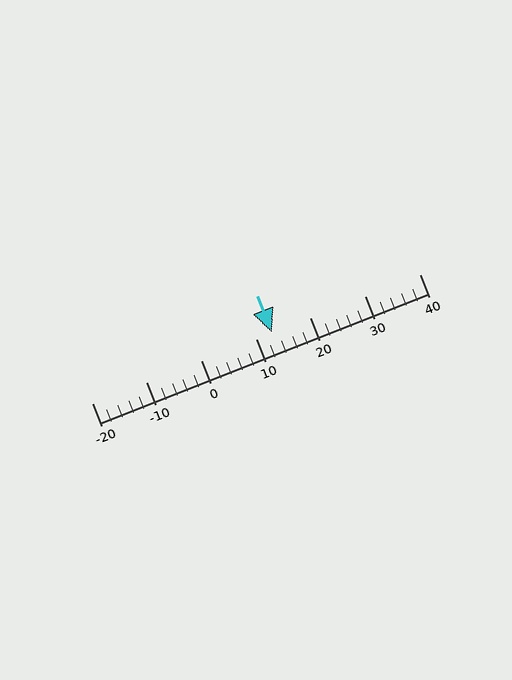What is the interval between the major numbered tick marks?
The major tick marks are spaced 10 units apart.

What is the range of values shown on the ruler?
The ruler shows values from -20 to 40.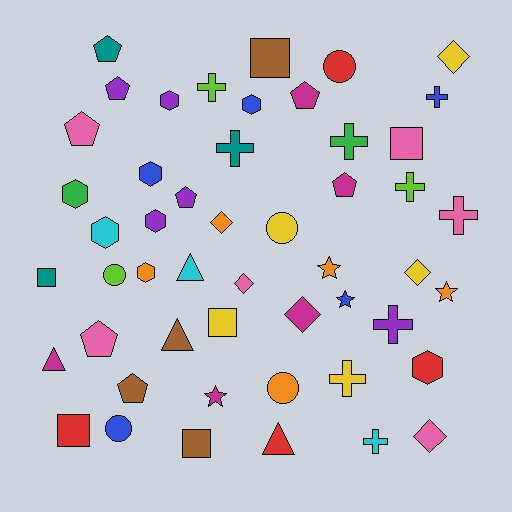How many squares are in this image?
There are 6 squares.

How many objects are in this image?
There are 50 objects.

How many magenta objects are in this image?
There are 5 magenta objects.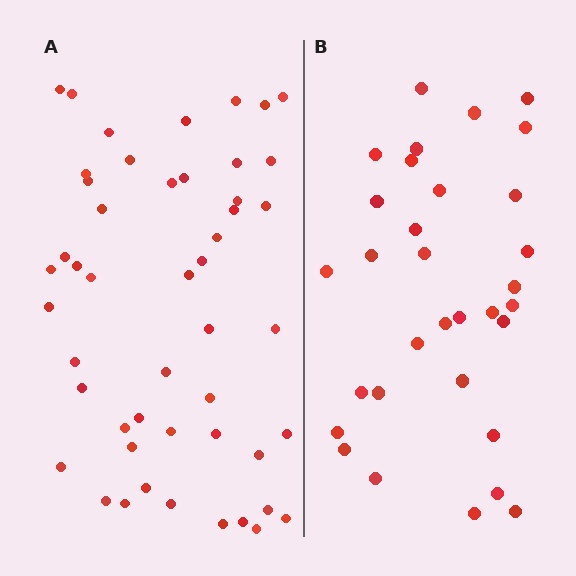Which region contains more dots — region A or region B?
Region A (the left region) has more dots.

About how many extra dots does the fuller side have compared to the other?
Region A has approximately 15 more dots than region B.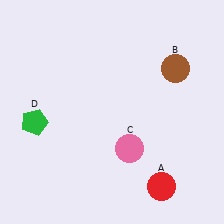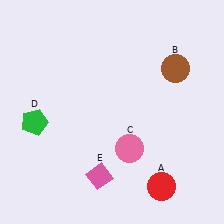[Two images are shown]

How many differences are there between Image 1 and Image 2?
There is 1 difference between the two images.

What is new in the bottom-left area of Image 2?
A pink diamond (E) was added in the bottom-left area of Image 2.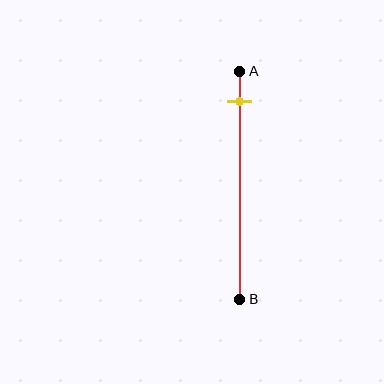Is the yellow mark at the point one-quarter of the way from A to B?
No, the mark is at about 15% from A, not at the 25% one-quarter point.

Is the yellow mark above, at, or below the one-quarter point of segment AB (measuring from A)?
The yellow mark is above the one-quarter point of segment AB.